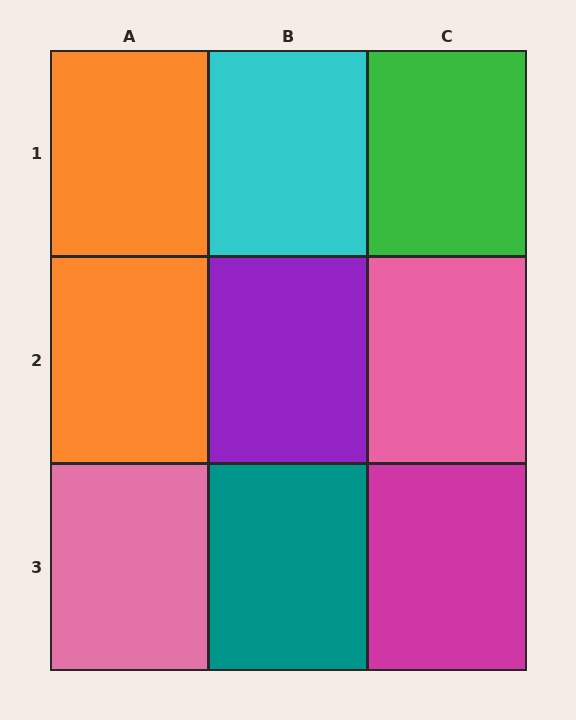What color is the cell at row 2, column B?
Purple.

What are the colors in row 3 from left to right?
Pink, teal, magenta.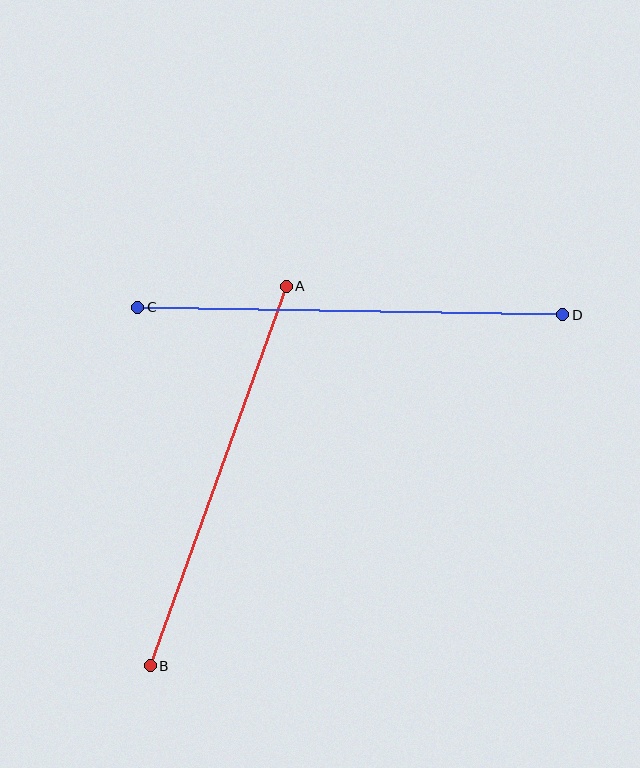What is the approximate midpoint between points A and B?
The midpoint is at approximately (218, 476) pixels.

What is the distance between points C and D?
The distance is approximately 425 pixels.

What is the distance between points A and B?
The distance is approximately 403 pixels.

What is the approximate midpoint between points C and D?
The midpoint is at approximately (350, 311) pixels.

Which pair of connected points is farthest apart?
Points C and D are farthest apart.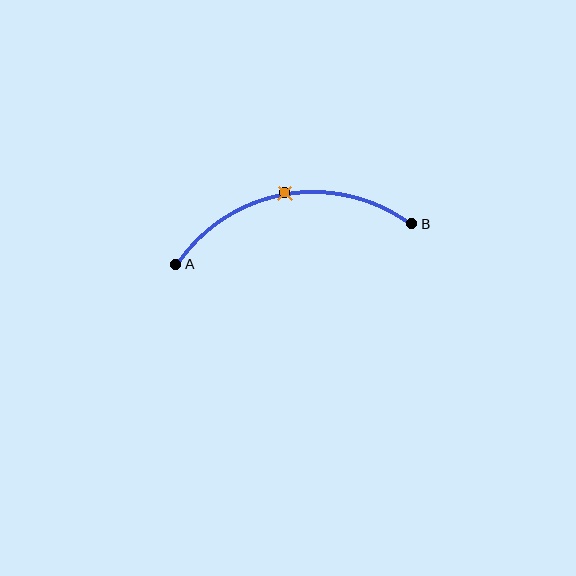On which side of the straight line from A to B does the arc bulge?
The arc bulges above the straight line connecting A and B.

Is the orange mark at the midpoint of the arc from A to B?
Yes. The orange mark lies on the arc at equal arc-length from both A and B — it is the arc midpoint.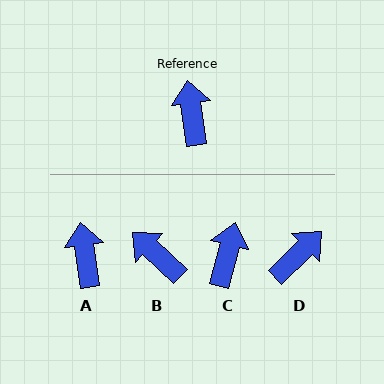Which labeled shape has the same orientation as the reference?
A.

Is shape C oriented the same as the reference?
No, it is off by about 22 degrees.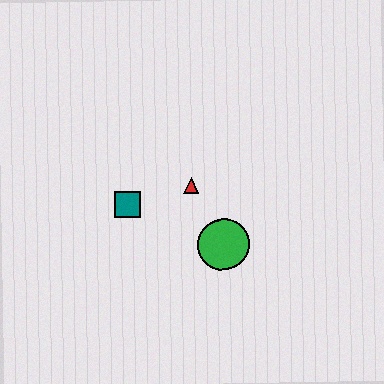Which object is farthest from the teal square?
The green circle is farthest from the teal square.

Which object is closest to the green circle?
The red triangle is closest to the green circle.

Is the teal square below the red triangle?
Yes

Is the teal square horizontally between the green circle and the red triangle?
No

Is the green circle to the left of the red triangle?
No